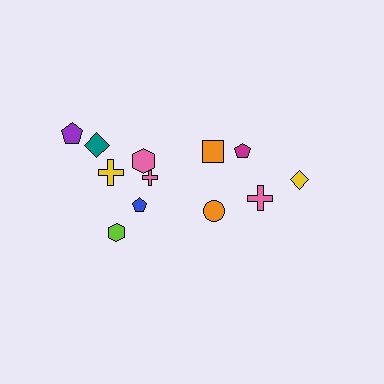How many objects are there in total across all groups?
There are 12 objects.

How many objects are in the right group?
There are 5 objects.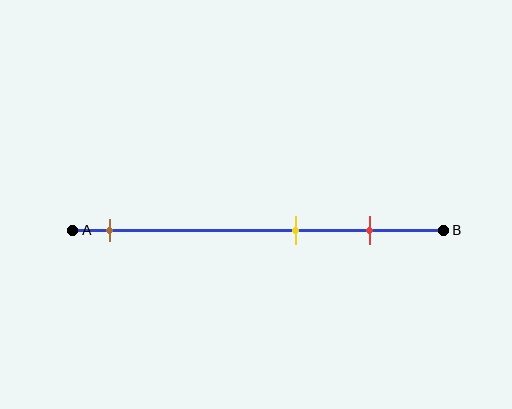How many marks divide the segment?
There are 3 marks dividing the segment.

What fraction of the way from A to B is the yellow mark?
The yellow mark is approximately 60% (0.6) of the way from A to B.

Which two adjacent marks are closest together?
The yellow and red marks are the closest adjacent pair.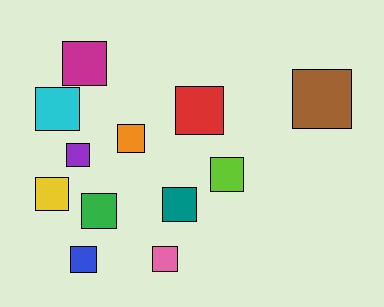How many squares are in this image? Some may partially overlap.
There are 12 squares.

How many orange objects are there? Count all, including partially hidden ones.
There is 1 orange object.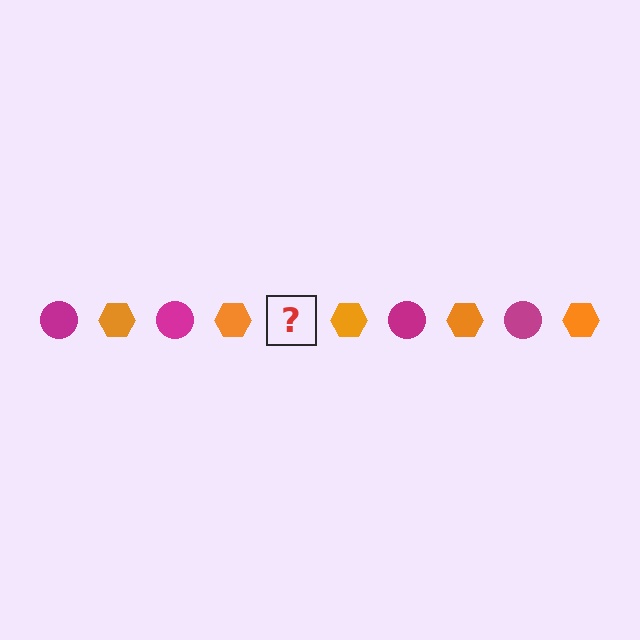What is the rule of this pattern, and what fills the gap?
The rule is that the pattern alternates between magenta circle and orange hexagon. The gap should be filled with a magenta circle.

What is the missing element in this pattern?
The missing element is a magenta circle.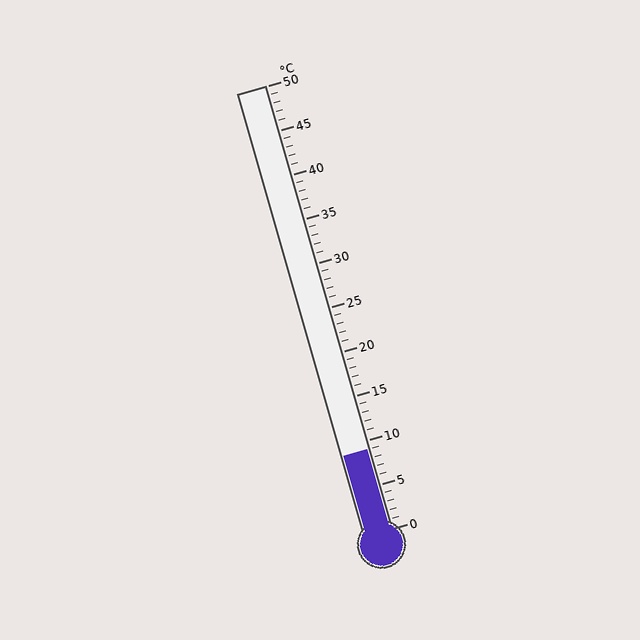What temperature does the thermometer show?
The thermometer shows approximately 9°C.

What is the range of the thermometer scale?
The thermometer scale ranges from 0°C to 50°C.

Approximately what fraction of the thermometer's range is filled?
The thermometer is filled to approximately 20% of its range.